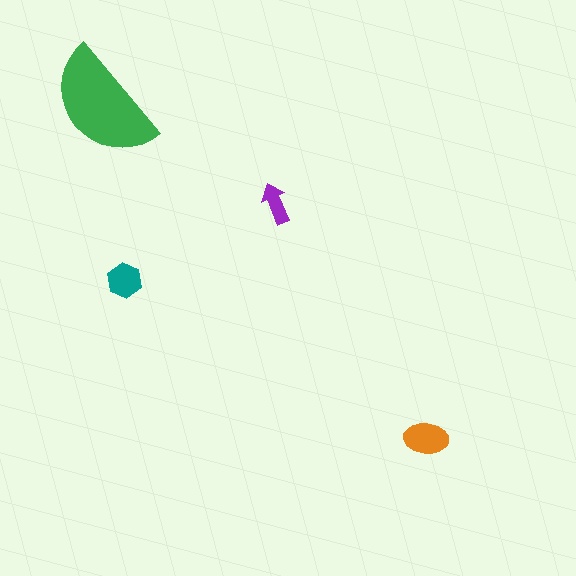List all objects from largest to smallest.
The green semicircle, the orange ellipse, the teal hexagon, the purple arrow.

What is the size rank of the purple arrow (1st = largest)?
4th.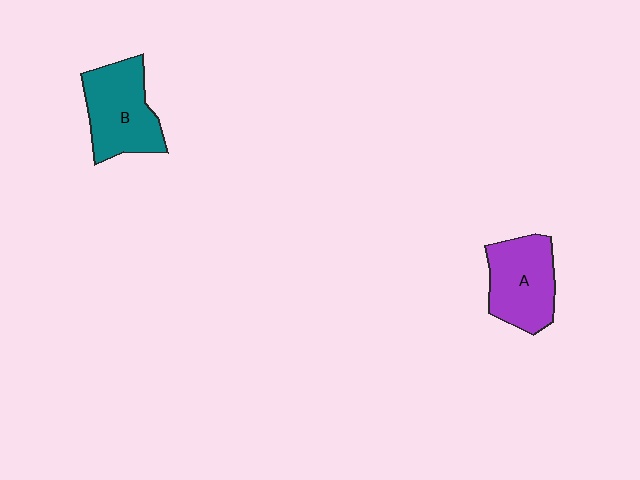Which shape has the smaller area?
Shape A (purple).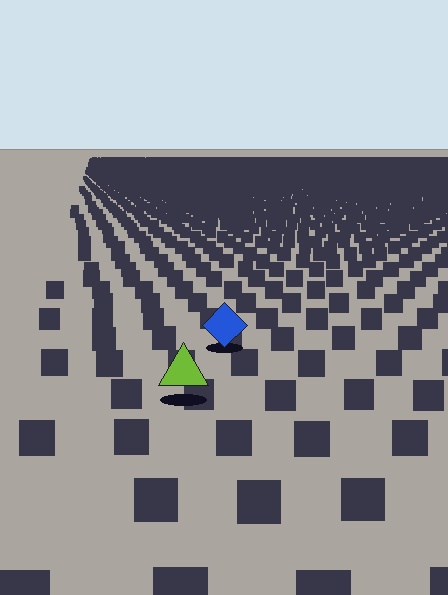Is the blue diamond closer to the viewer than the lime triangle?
No. The lime triangle is closer — you can tell from the texture gradient: the ground texture is coarser near it.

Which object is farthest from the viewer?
The blue diamond is farthest from the viewer. It appears smaller and the ground texture around it is denser.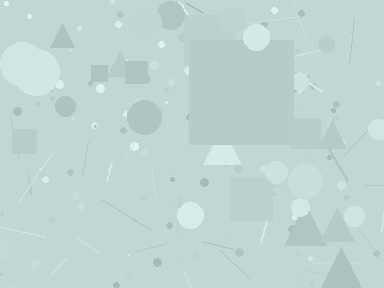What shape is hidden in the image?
A square is hidden in the image.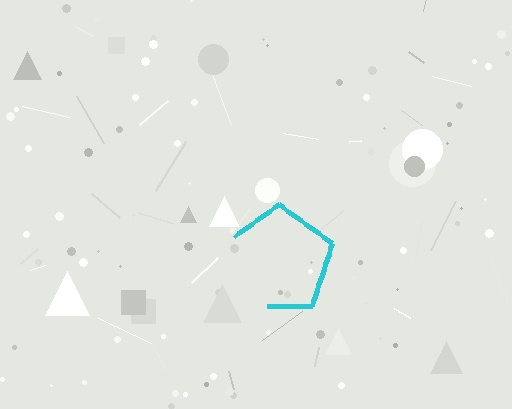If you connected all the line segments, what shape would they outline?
They would outline a pentagon.